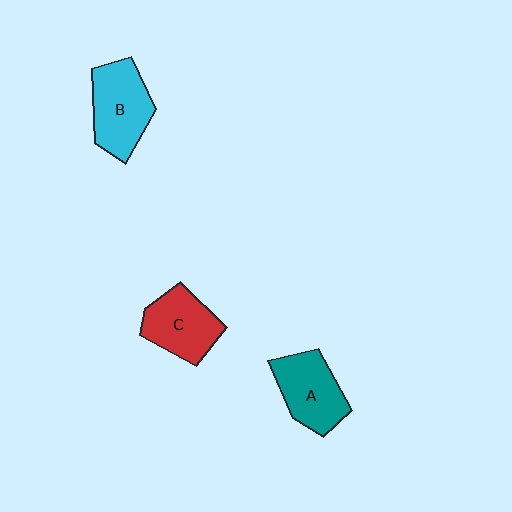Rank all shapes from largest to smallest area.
From largest to smallest: B (cyan), A (teal), C (red).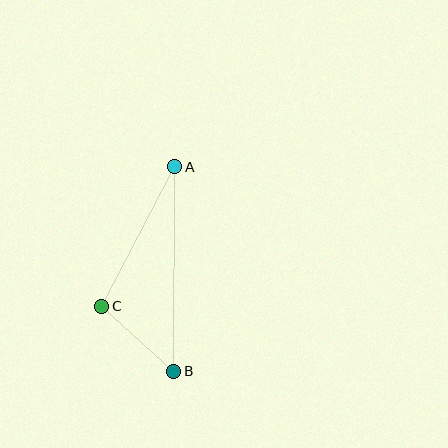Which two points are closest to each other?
Points B and C are closest to each other.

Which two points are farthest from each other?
Points A and B are farthest from each other.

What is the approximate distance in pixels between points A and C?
The distance between A and C is approximately 157 pixels.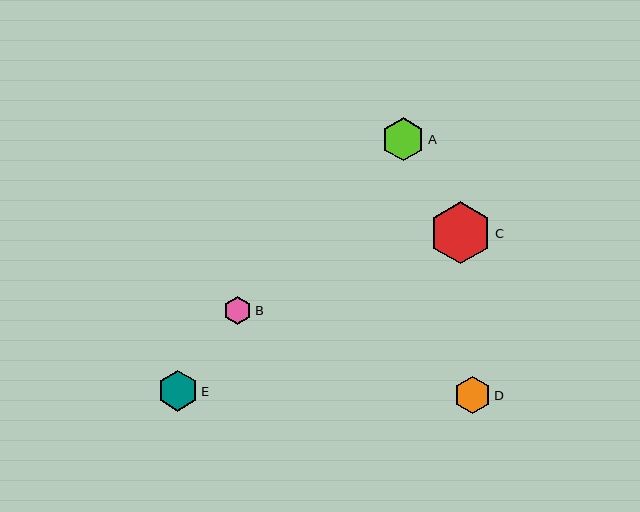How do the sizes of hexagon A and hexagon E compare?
Hexagon A and hexagon E are approximately the same size.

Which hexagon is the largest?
Hexagon C is the largest with a size of approximately 62 pixels.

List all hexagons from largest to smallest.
From largest to smallest: C, A, E, D, B.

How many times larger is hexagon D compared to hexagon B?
Hexagon D is approximately 1.3 times the size of hexagon B.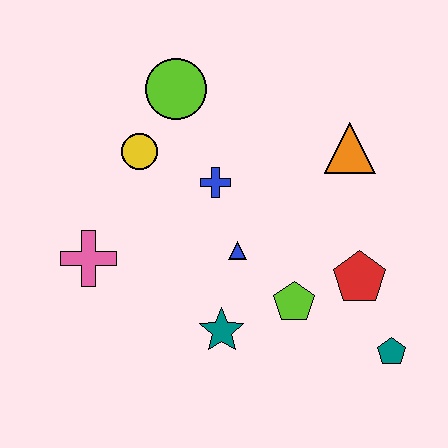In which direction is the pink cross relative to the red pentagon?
The pink cross is to the left of the red pentagon.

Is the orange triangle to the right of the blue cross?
Yes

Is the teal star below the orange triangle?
Yes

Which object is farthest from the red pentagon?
The pink cross is farthest from the red pentagon.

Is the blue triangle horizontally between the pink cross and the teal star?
No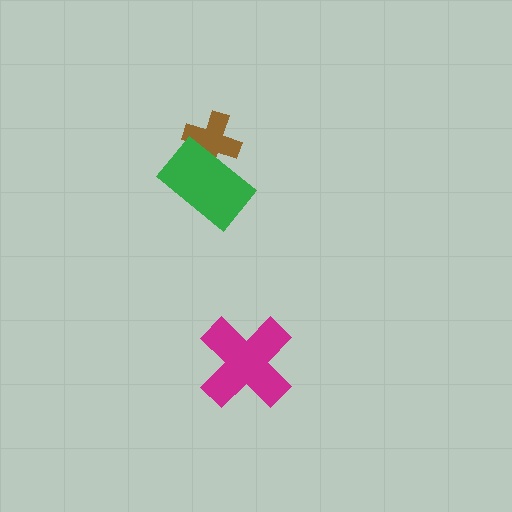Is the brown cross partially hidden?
Yes, it is partially covered by another shape.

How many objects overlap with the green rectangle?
1 object overlaps with the green rectangle.